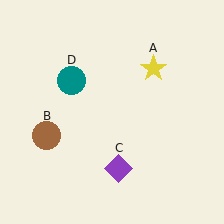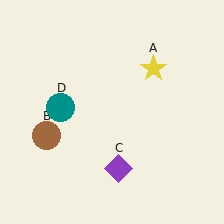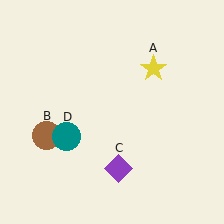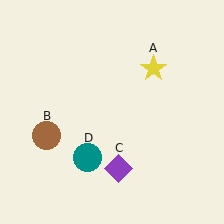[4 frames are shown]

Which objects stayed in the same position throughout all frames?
Yellow star (object A) and brown circle (object B) and purple diamond (object C) remained stationary.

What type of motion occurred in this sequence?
The teal circle (object D) rotated counterclockwise around the center of the scene.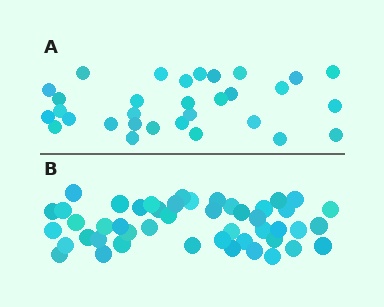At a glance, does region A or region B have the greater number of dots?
Region B (the bottom region) has more dots.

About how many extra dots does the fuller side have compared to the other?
Region B has approximately 15 more dots than region A.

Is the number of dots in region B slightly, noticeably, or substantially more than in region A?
Region B has substantially more. The ratio is roughly 1.5 to 1.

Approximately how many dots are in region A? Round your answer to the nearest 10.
About 30 dots. (The exact count is 31, which rounds to 30.)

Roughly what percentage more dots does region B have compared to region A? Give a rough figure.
About 50% more.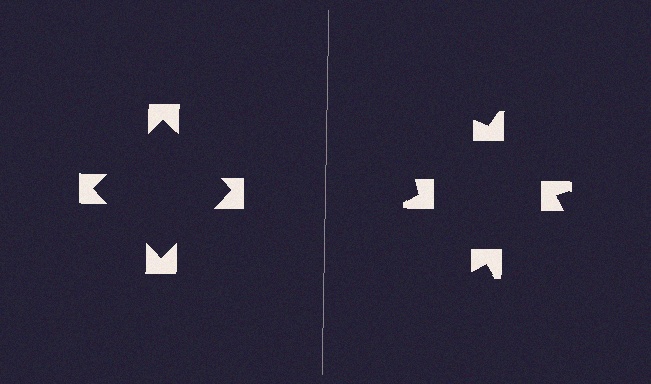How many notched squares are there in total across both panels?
8 — 4 on each side.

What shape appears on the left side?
An illusory square.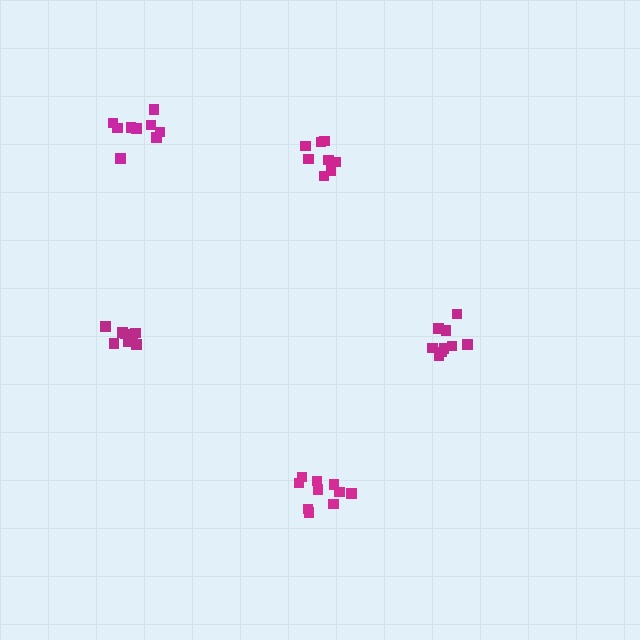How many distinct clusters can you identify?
There are 5 distinct clusters.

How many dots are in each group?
Group 1: 9 dots, Group 2: 8 dots, Group 3: 10 dots, Group 4: 9 dots, Group 5: 8 dots (44 total).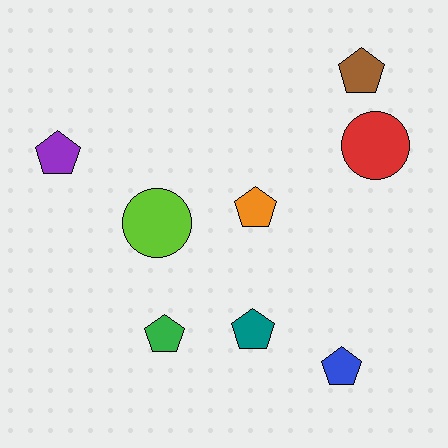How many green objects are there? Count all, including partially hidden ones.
There is 1 green object.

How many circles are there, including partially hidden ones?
There are 2 circles.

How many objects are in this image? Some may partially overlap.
There are 8 objects.